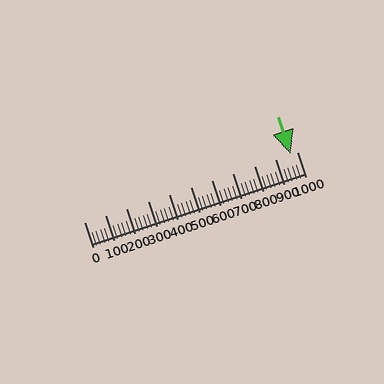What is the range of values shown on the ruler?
The ruler shows values from 0 to 1000.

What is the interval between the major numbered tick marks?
The major tick marks are spaced 100 units apart.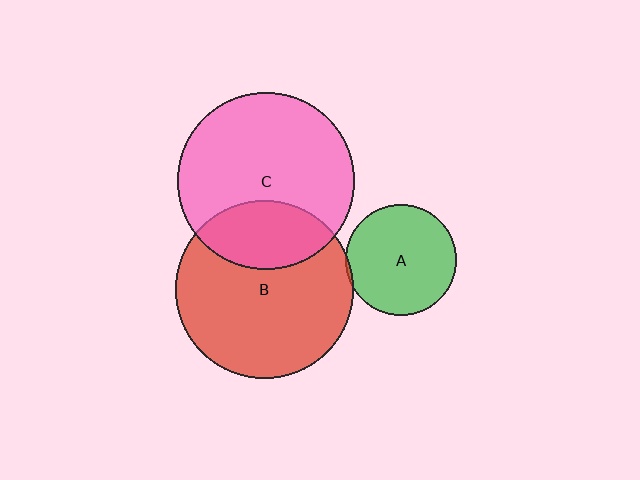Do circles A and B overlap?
Yes.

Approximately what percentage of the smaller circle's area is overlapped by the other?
Approximately 5%.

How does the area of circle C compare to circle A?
Approximately 2.5 times.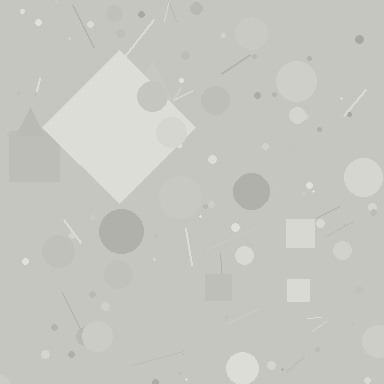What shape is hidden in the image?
A diamond is hidden in the image.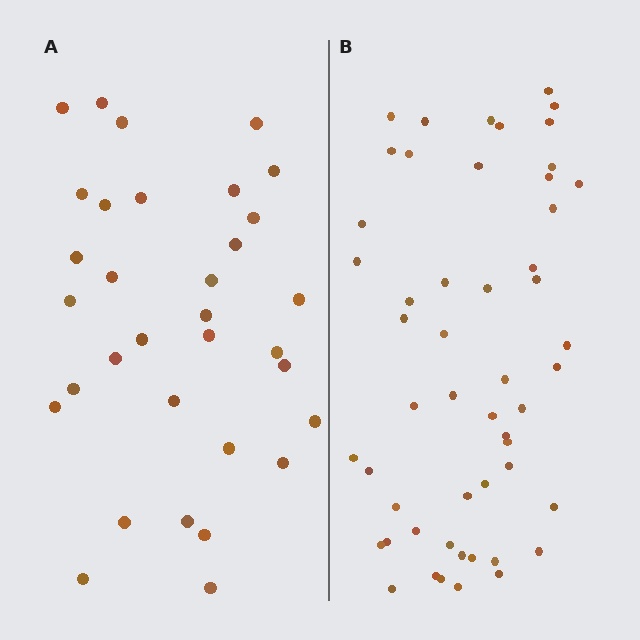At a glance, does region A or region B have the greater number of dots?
Region B (the right region) has more dots.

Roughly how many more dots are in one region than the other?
Region B has approximately 20 more dots than region A.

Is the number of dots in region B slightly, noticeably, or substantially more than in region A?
Region B has substantially more. The ratio is roughly 1.6 to 1.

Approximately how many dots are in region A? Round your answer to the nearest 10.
About 30 dots. (The exact count is 33, which rounds to 30.)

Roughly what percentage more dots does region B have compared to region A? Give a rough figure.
About 60% more.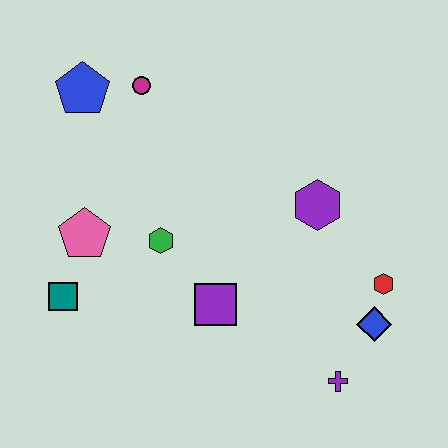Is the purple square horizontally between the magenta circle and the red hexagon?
Yes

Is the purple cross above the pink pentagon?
No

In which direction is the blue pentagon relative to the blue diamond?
The blue pentagon is to the left of the blue diamond.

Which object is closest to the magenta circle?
The blue pentagon is closest to the magenta circle.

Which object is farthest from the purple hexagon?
The teal square is farthest from the purple hexagon.